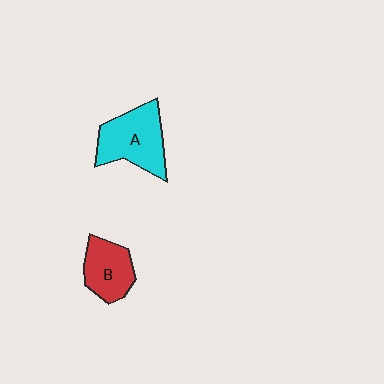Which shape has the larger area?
Shape A (cyan).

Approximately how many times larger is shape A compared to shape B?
Approximately 1.4 times.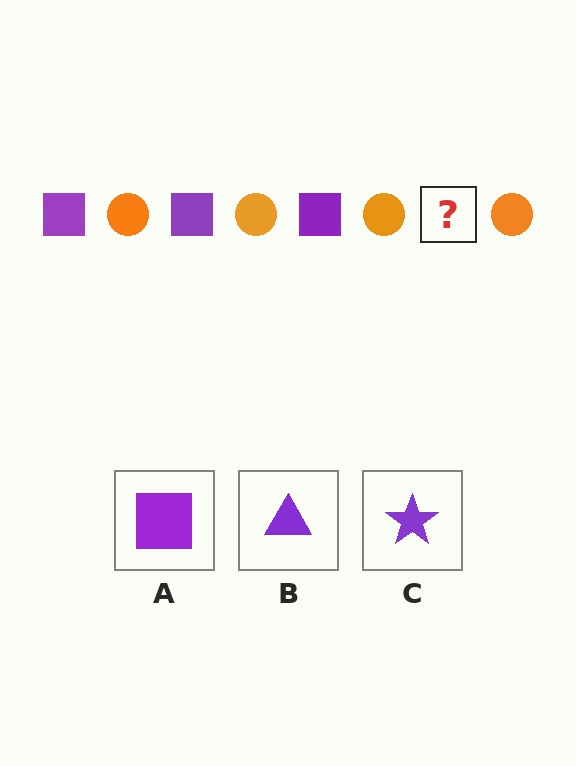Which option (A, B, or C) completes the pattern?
A.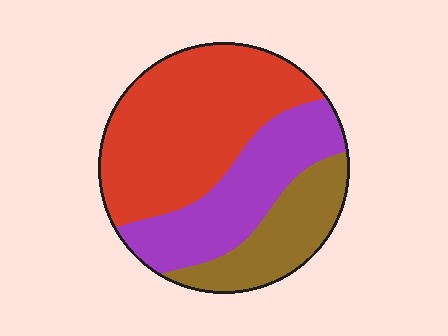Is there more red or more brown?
Red.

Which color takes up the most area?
Red, at roughly 50%.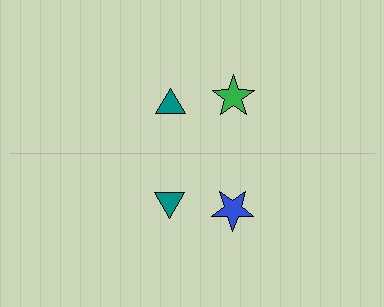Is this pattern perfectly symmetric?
No, the pattern is not perfectly symmetric. The blue star on the bottom side breaks the symmetry — its mirror counterpart is green.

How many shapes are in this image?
There are 4 shapes in this image.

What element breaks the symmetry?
The blue star on the bottom side breaks the symmetry — its mirror counterpart is green.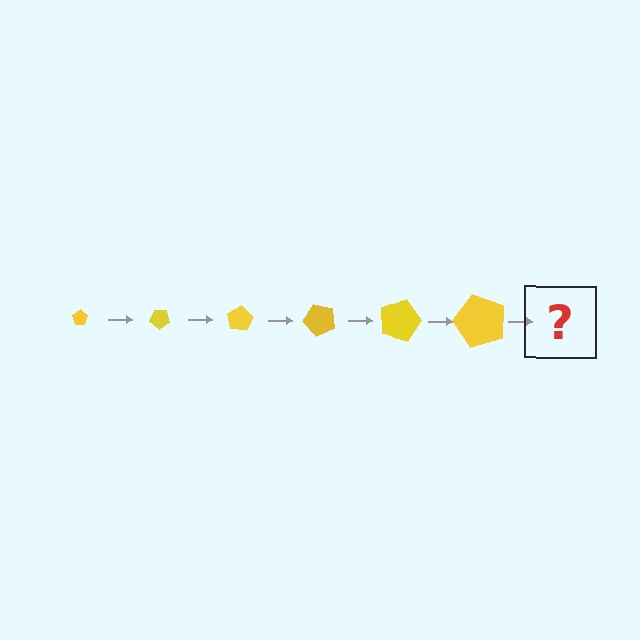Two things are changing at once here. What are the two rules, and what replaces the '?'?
The two rules are that the pentagon grows larger each step and it rotates 40 degrees each step. The '?' should be a pentagon, larger than the previous one and rotated 240 degrees from the start.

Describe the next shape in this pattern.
It should be a pentagon, larger than the previous one and rotated 240 degrees from the start.